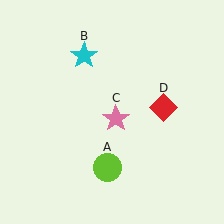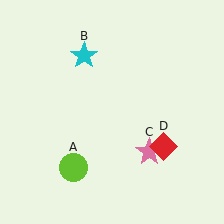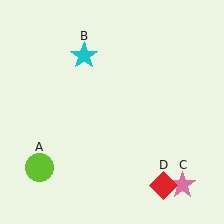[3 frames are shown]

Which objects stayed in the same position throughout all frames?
Cyan star (object B) remained stationary.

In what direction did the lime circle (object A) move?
The lime circle (object A) moved left.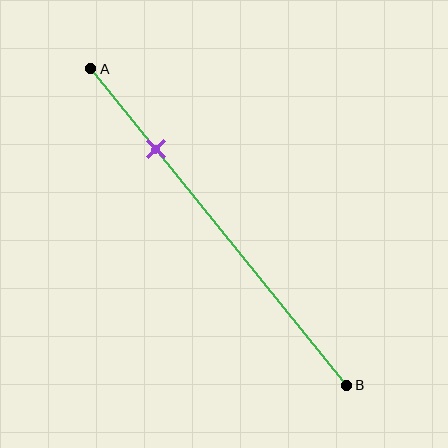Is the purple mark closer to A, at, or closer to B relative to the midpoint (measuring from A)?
The purple mark is closer to point A than the midpoint of segment AB.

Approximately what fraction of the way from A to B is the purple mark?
The purple mark is approximately 25% of the way from A to B.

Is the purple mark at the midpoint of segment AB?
No, the mark is at about 25% from A, not at the 50% midpoint.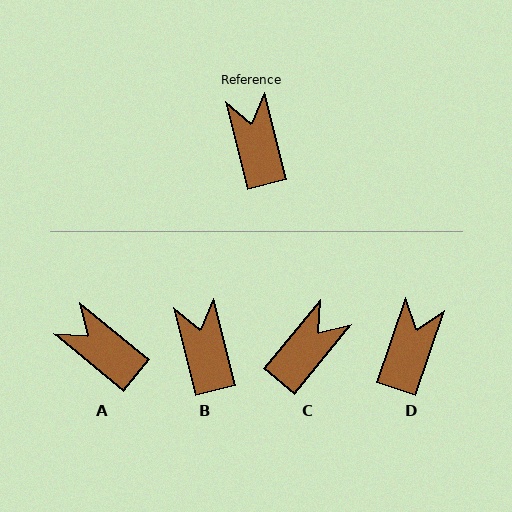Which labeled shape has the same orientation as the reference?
B.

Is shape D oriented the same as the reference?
No, it is off by about 33 degrees.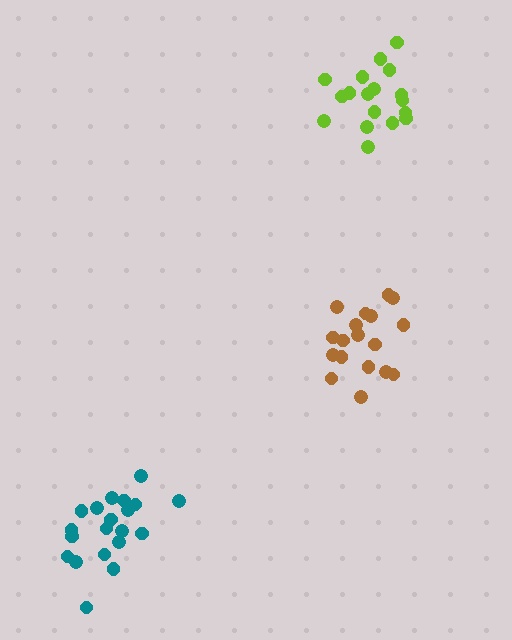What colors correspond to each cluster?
The clusters are colored: brown, lime, teal.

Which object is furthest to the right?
The lime cluster is rightmost.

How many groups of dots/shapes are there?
There are 3 groups.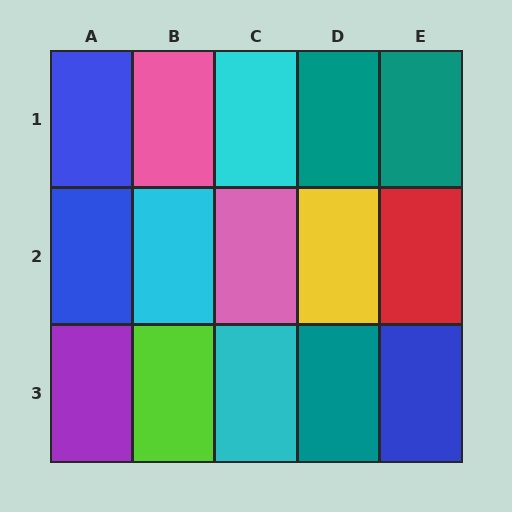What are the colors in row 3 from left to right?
Purple, lime, cyan, teal, blue.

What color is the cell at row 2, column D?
Yellow.